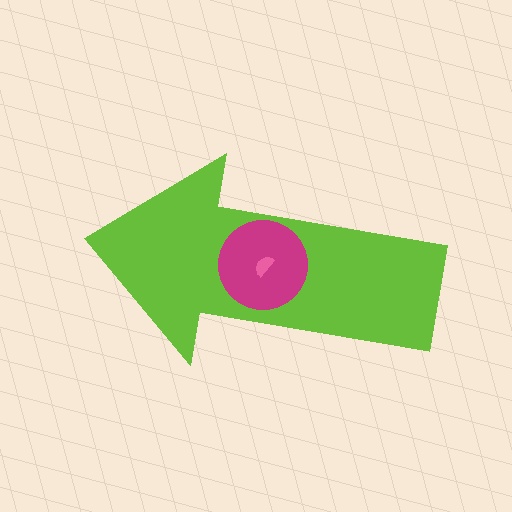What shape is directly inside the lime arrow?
The magenta circle.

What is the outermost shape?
The lime arrow.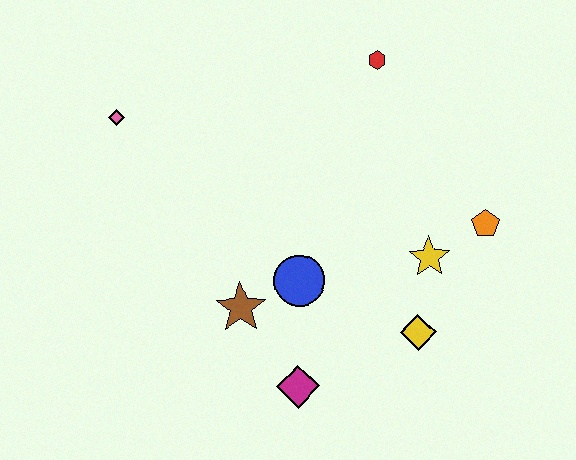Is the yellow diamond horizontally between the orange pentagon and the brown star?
Yes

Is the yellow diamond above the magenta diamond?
Yes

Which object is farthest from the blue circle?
The pink diamond is farthest from the blue circle.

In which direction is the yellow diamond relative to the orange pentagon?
The yellow diamond is below the orange pentagon.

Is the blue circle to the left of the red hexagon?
Yes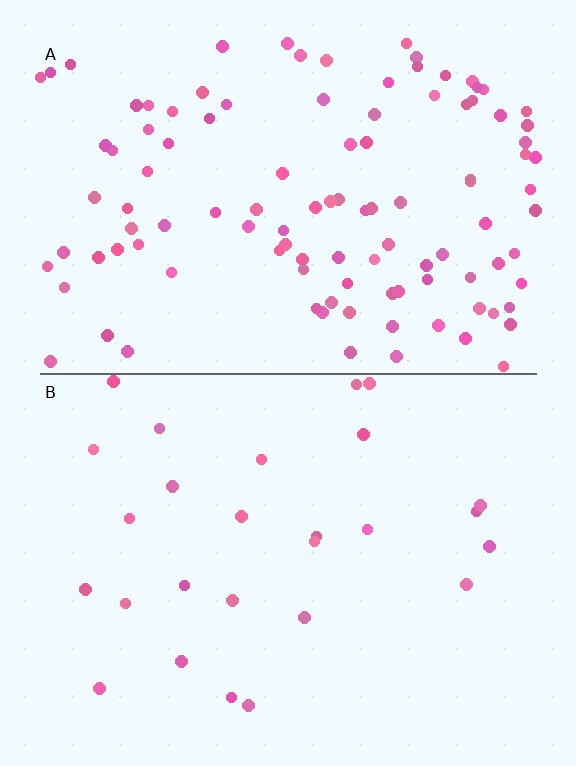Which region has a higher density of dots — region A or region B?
A (the top).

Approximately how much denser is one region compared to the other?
Approximately 4.1× — region A over region B.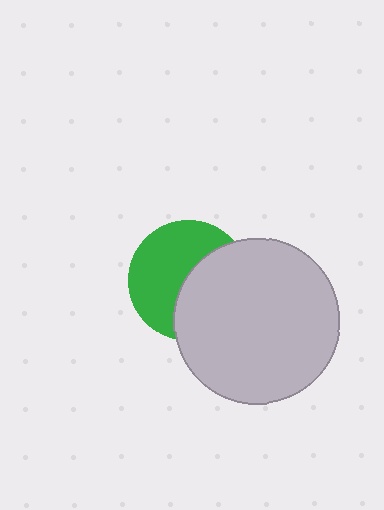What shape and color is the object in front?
The object in front is a light gray circle.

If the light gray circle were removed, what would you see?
You would see the complete green circle.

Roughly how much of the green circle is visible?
About half of it is visible (roughly 54%).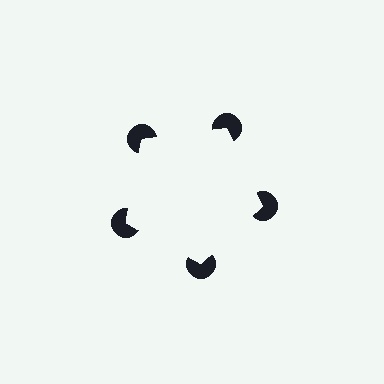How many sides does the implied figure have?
5 sides.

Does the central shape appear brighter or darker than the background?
It typically appears slightly brighter than the background, even though no actual brightness change is drawn.